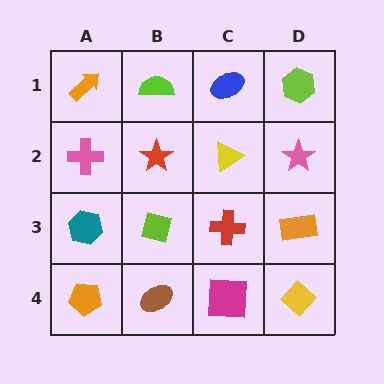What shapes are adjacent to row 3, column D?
A pink star (row 2, column D), a yellow diamond (row 4, column D), a red cross (row 3, column C).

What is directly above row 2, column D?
A lime hexagon.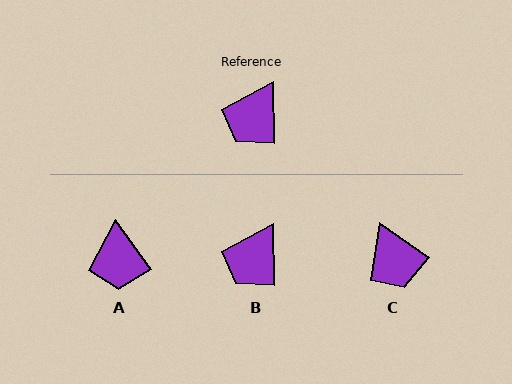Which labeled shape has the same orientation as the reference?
B.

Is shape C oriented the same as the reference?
No, it is off by about 53 degrees.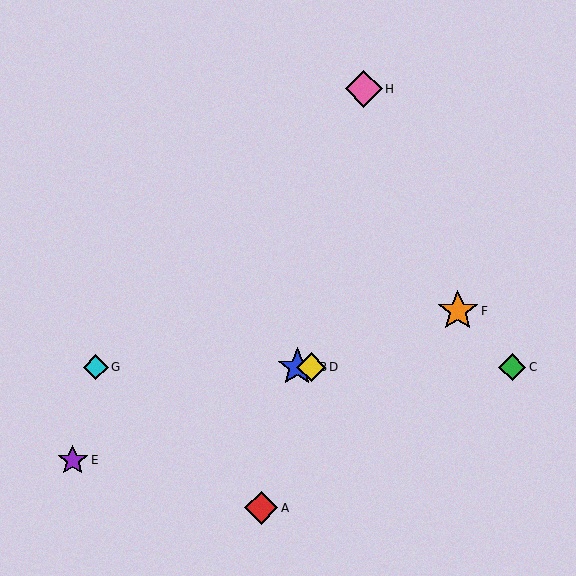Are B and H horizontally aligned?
No, B is at y≈367 and H is at y≈89.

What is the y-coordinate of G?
Object G is at y≈367.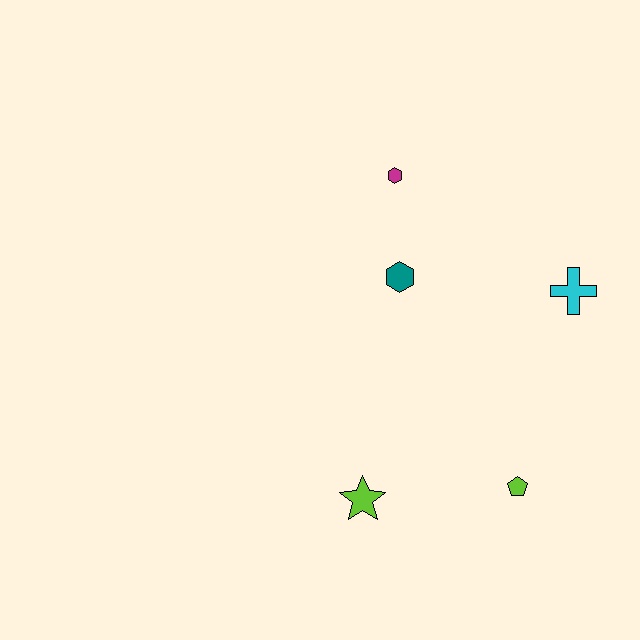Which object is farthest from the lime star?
The magenta hexagon is farthest from the lime star.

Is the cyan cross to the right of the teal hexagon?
Yes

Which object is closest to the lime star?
The lime pentagon is closest to the lime star.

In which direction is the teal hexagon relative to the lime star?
The teal hexagon is above the lime star.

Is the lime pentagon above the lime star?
Yes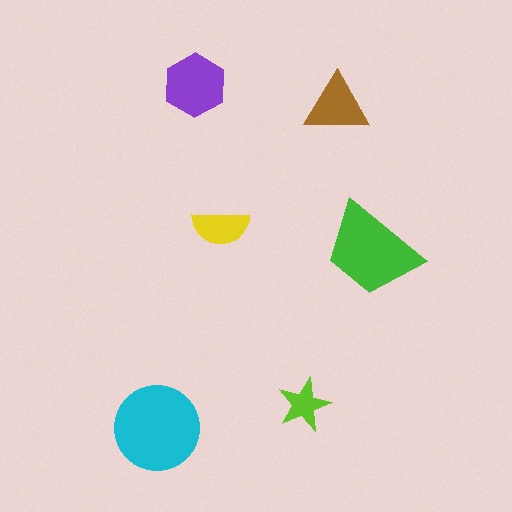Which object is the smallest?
The lime star.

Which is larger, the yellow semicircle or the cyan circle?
The cyan circle.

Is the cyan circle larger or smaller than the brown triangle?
Larger.